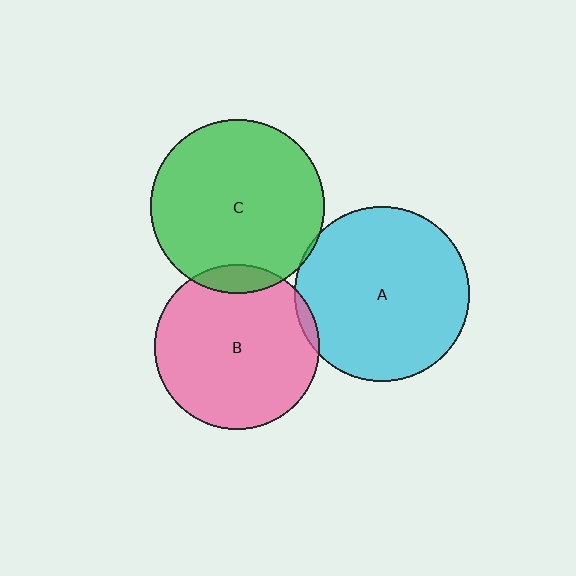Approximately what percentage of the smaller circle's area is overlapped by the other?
Approximately 5%.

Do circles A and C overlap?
Yes.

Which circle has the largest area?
Circle A (cyan).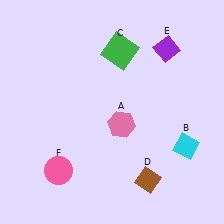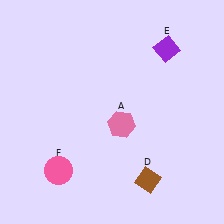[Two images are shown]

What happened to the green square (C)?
The green square (C) was removed in Image 2. It was in the top-right area of Image 1.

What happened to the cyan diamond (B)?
The cyan diamond (B) was removed in Image 2. It was in the bottom-right area of Image 1.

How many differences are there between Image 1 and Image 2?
There are 2 differences between the two images.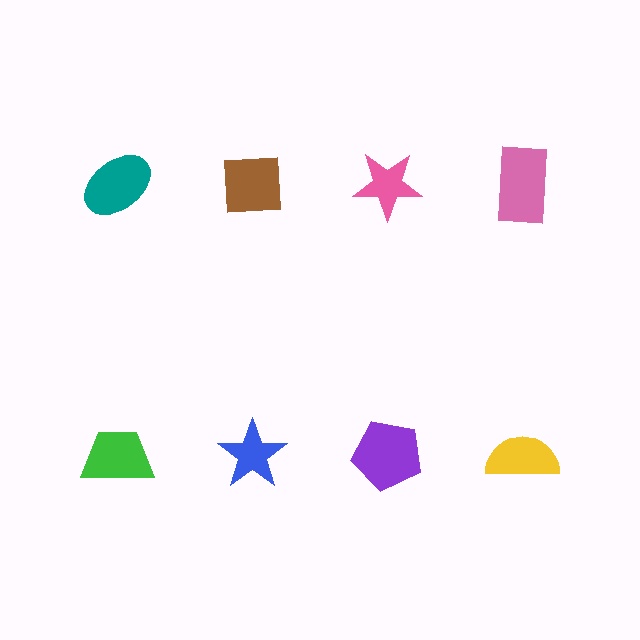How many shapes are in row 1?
4 shapes.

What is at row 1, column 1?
A teal ellipse.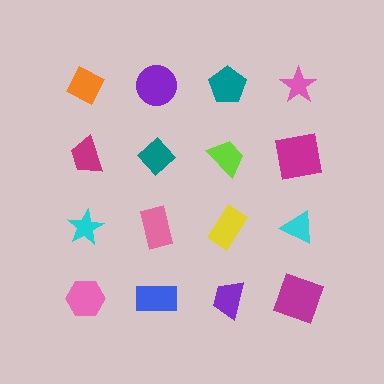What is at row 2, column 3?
A lime trapezoid.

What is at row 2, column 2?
A teal diamond.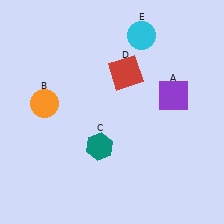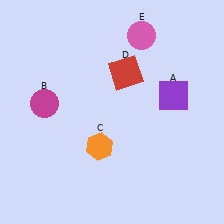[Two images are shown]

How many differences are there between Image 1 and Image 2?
There are 3 differences between the two images.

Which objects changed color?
B changed from orange to magenta. C changed from teal to orange. E changed from cyan to pink.